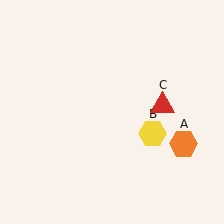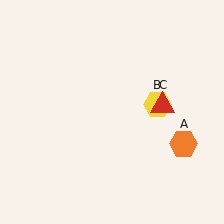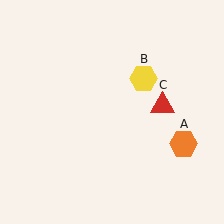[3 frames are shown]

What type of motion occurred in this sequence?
The yellow hexagon (object B) rotated counterclockwise around the center of the scene.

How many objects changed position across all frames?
1 object changed position: yellow hexagon (object B).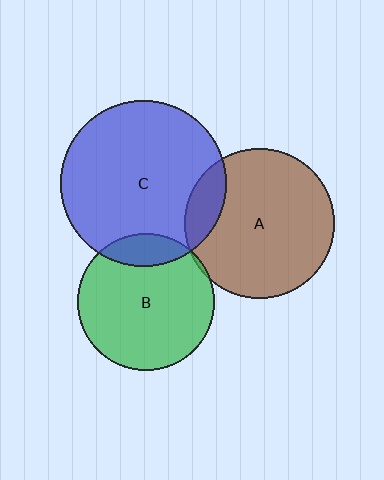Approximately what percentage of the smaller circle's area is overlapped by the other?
Approximately 15%.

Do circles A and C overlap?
Yes.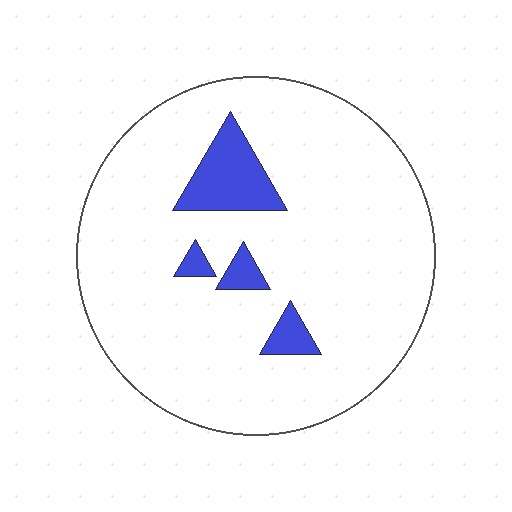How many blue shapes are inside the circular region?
4.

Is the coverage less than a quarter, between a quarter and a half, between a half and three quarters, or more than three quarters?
Less than a quarter.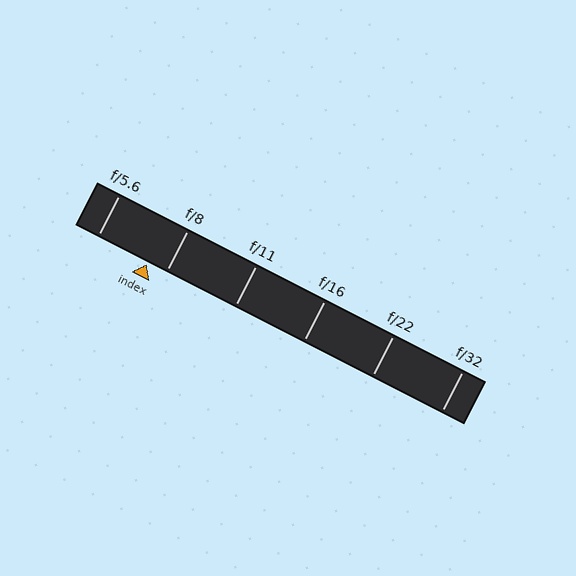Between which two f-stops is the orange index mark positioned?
The index mark is between f/5.6 and f/8.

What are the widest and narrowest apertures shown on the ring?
The widest aperture shown is f/5.6 and the narrowest is f/32.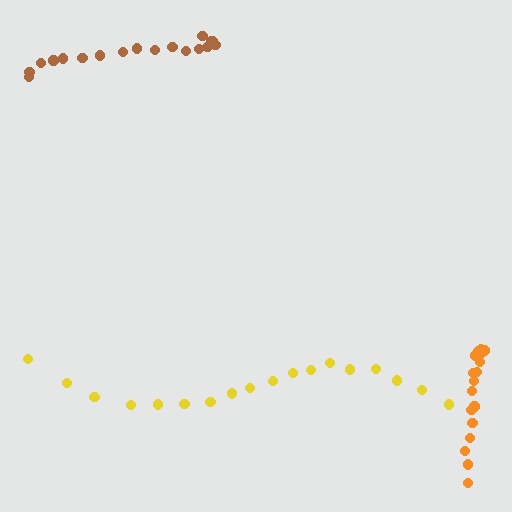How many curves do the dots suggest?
There are 3 distinct paths.